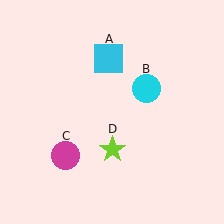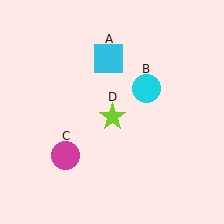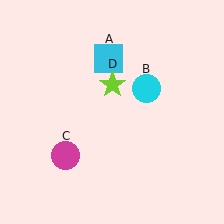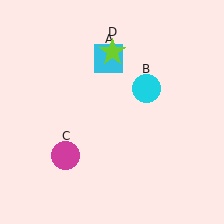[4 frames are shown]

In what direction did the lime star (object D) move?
The lime star (object D) moved up.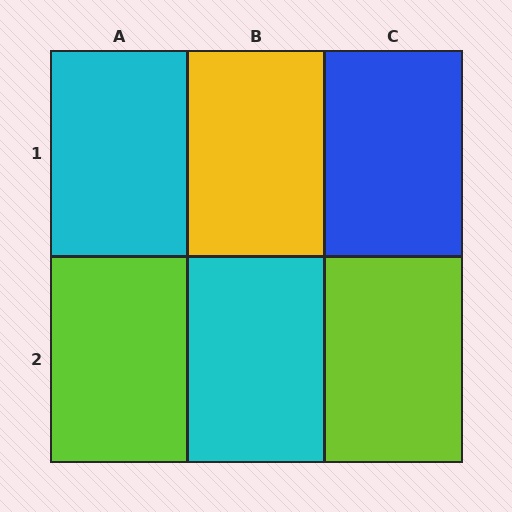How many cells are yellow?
1 cell is yellow.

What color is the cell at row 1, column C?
Blue.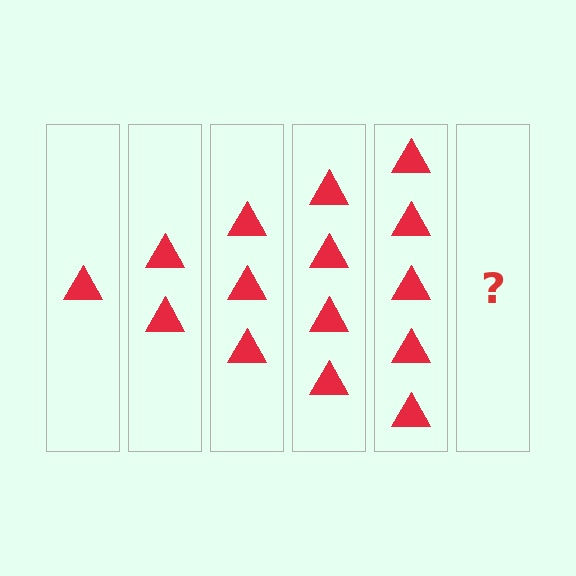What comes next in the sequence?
The next element should be 6 triangles.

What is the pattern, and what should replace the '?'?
The pattern is that each step adds one more triangle. The '?' should be 6 triangles.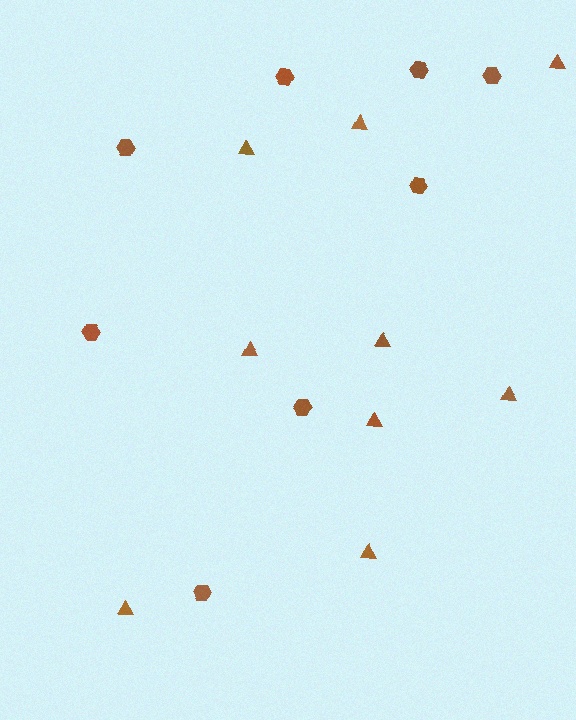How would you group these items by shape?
There are 2 groups: one group of triangles (9) and one group of hexagons (8).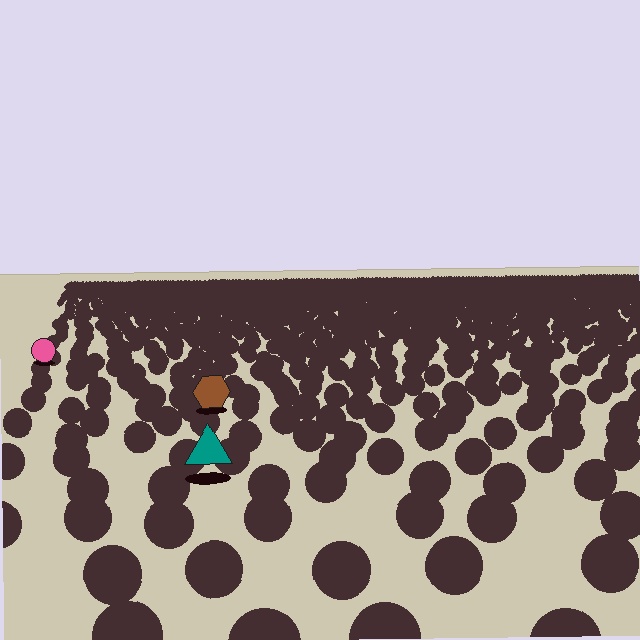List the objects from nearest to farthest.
From nearest to farthest: the teal triangle, the brown hexagon, the pink circle.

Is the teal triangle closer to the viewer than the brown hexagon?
Yes. The teal triangle is closer — you can tell from the texture gradient: the ground texture is coarser near it.